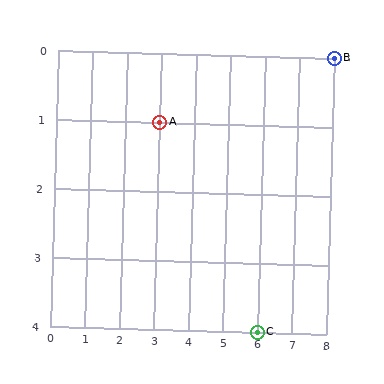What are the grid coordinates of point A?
Point A is at grid coordinates (3, 1).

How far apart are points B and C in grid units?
Points B and C are 2 columns and 4 rows apart (about 4.5 grid units diagonally).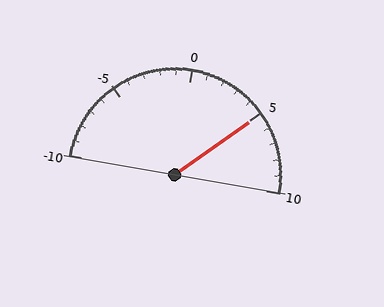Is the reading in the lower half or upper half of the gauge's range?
The reading is in the upper half of the range (-10 to 10).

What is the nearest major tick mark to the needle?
The nearest major tick mark is 5.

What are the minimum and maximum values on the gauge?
The gauge ranges from -10 to 10.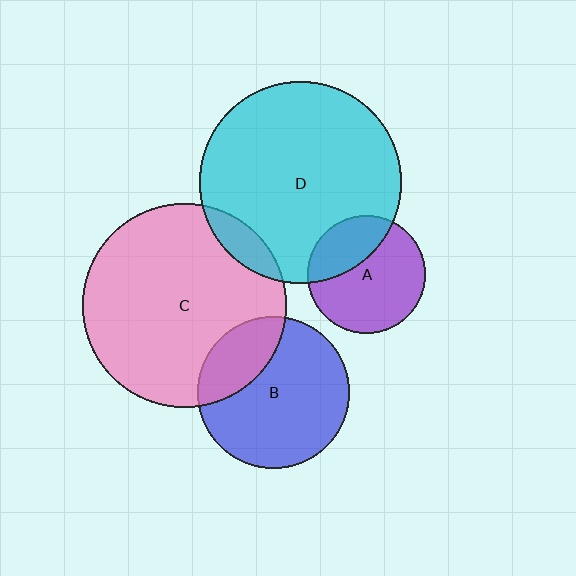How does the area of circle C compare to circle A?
Approximately 3.0 times.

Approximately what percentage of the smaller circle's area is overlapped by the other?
Approximately 25%.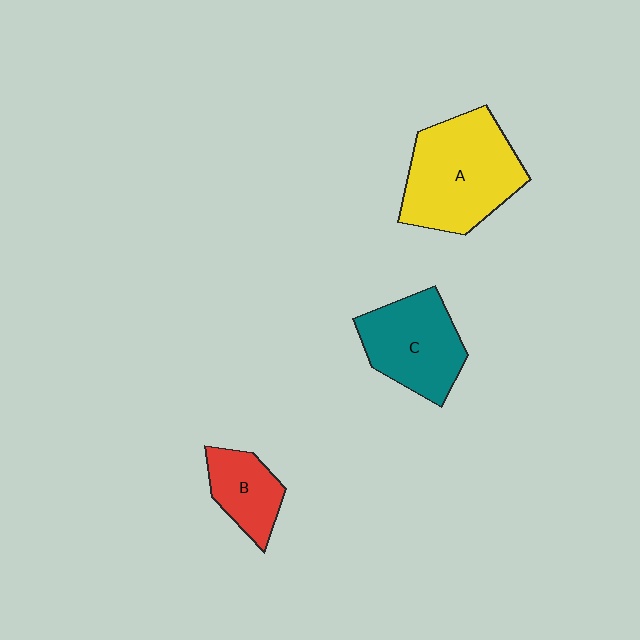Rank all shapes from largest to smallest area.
From largest to smallest: A (yellow), C (teal), B (red).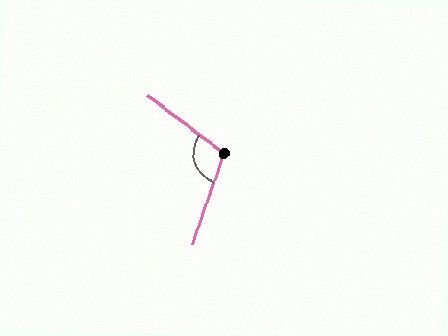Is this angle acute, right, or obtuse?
It is obtuse.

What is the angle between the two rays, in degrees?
Approximately 108 degrees.